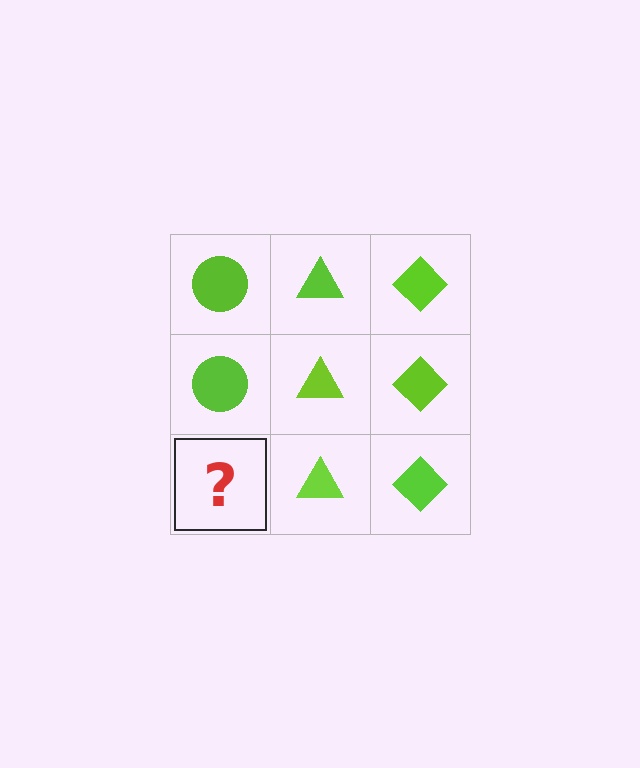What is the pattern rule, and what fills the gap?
The rule is that each column has a consistent shape. The gap should be filled with a lime circle.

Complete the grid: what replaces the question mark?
The question mark should be replaced with a lime circle.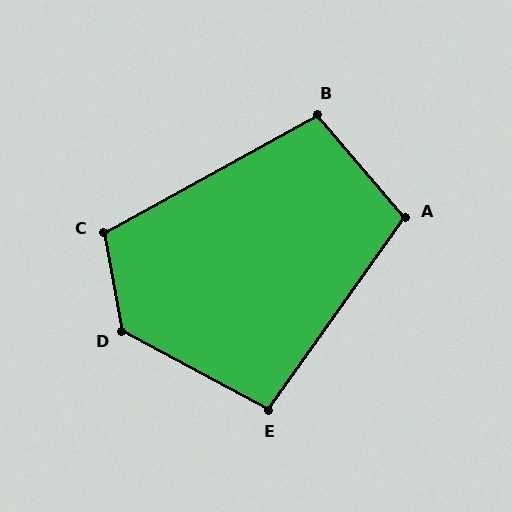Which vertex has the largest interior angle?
D, at approximately 128 degrees.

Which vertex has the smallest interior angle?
E, at approximately 97 degrees.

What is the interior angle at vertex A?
Approximately 104 degrees (obtuse).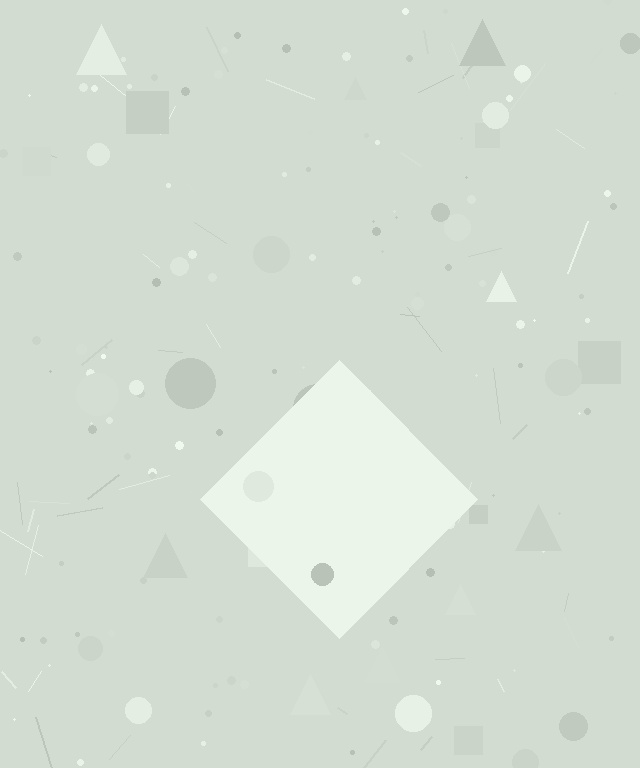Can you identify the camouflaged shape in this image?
The camouflaged shape is a diamond.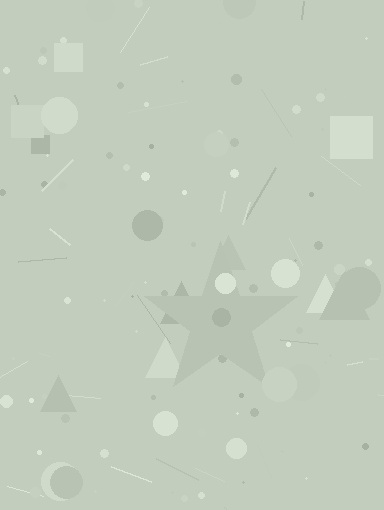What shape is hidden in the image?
A star is hidden in the image.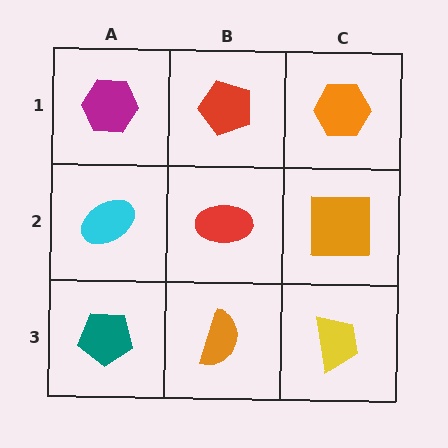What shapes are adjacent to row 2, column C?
An orange hexagon (row 1, column C), a yellow trapezoid (row 3, column C), a red ellipse (row 2, column B).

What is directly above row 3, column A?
A cyan ellipse.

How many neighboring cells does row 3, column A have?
2.